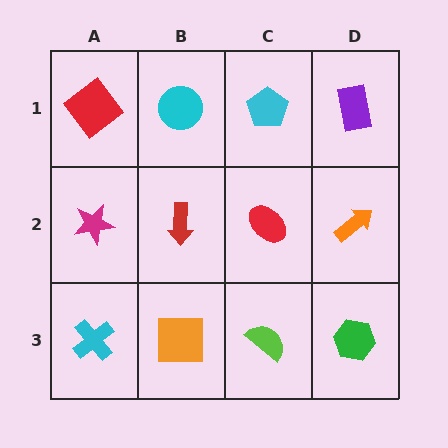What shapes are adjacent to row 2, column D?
A purple rectangle (row 1, column D), a green hexagon (row 3, column D), a red ellipse (row 2, column C).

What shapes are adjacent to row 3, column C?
A red ellipse (row 2, column C), an orange square (row 3, column B), a green hexagon (row 3, column D).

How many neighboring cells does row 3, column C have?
3.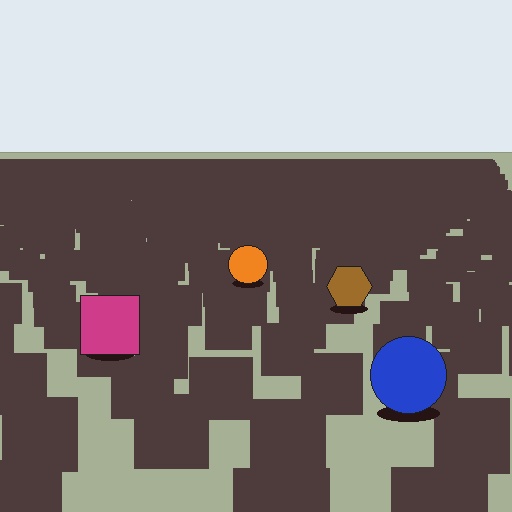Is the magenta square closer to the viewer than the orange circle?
Yes. The magenta square is closer — you can tell from the texture gradient: the ground texture is coarser near it.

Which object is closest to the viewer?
The blue circle is closest. The texture marks near it are larger and more spread out.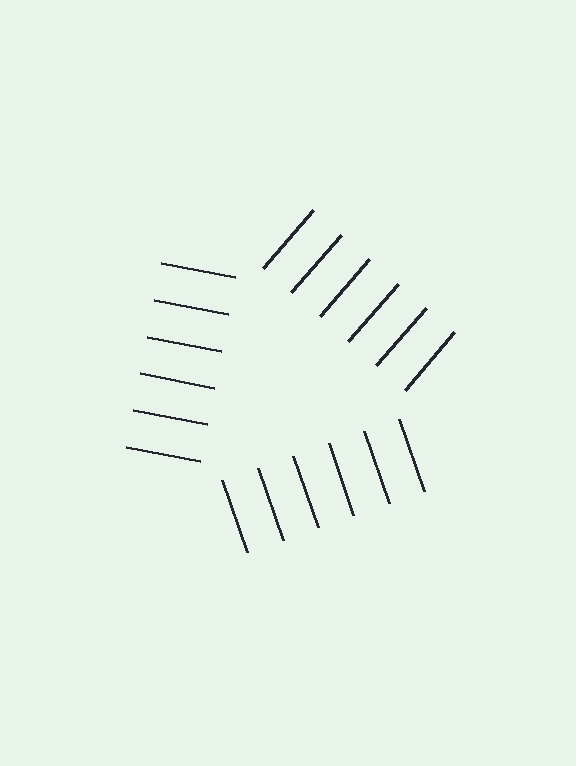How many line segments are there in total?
18 — 6 along each of the 3 edges.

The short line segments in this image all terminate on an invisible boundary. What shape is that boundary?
An illusory triangle — the line segments terminate on its edges but no continuous stroke is drawn.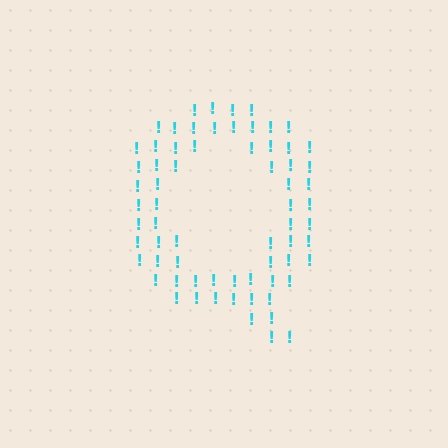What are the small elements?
The small elements are exclamation marks.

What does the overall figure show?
The overall figure shows the letter Q.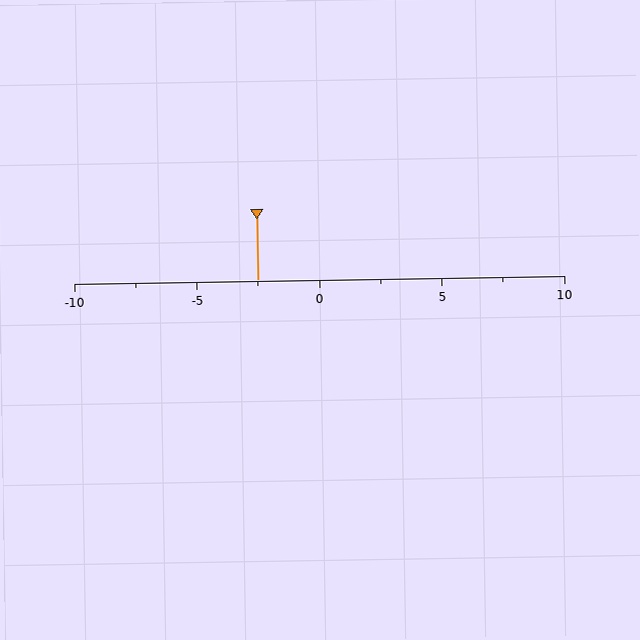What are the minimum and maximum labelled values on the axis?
The axis runs from -10 to 10.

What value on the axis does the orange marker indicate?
The marker indicates approximately -2.5.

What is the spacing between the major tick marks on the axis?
The major ticks are spaced 5 apart.